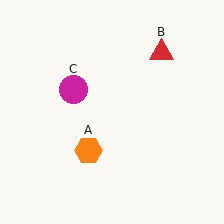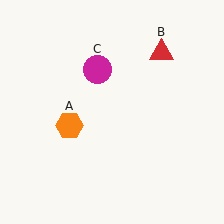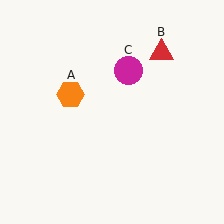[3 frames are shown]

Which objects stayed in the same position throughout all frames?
Red triangle (object B) remained stationary.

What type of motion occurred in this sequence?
The orange hexagon (object A), magenta circle (object C) rotated clockwise around the center of the scene.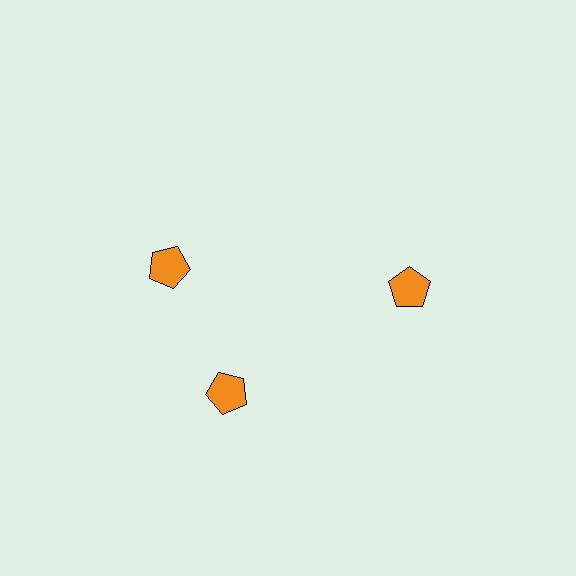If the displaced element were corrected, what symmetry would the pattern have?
It would have 3-fold rotational symmetry — the pattern would map onto itself every 120 degrees.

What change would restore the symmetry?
The symmetry would be restored by rotating it back into even spacing with its neighbors so that all 3 pentagons sit at equal angles and equal distance from the center.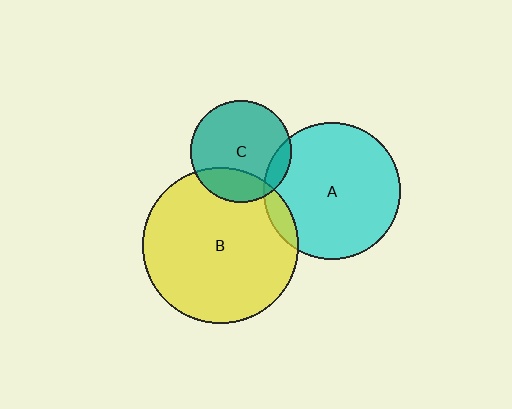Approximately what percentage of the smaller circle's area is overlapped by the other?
Approximately 25%.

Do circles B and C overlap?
Yes.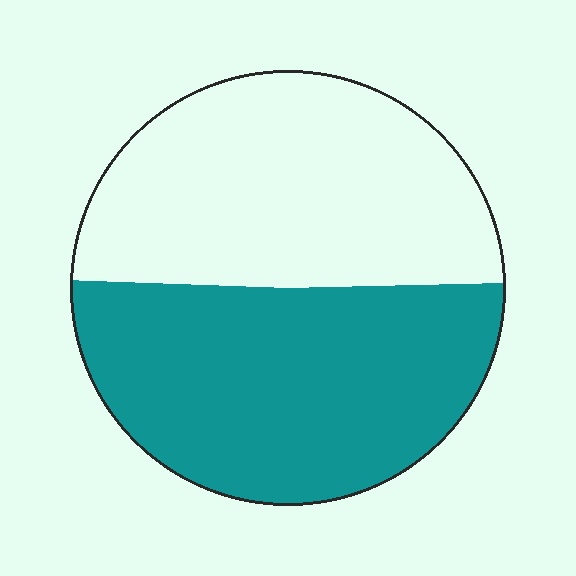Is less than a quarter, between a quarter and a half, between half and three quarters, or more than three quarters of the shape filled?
Between half and three quarters.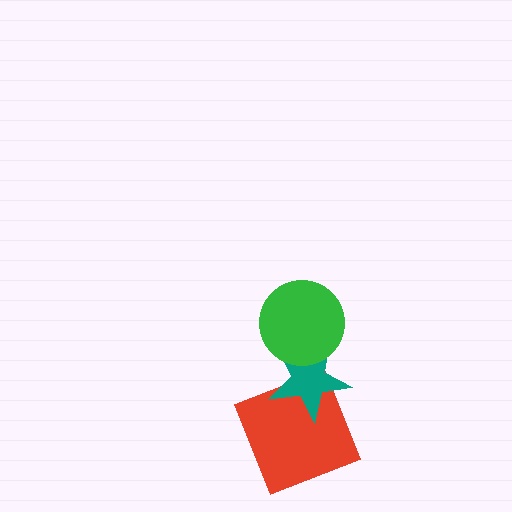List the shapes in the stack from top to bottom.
From top to bottom: the green circle, the teal star, the red square.